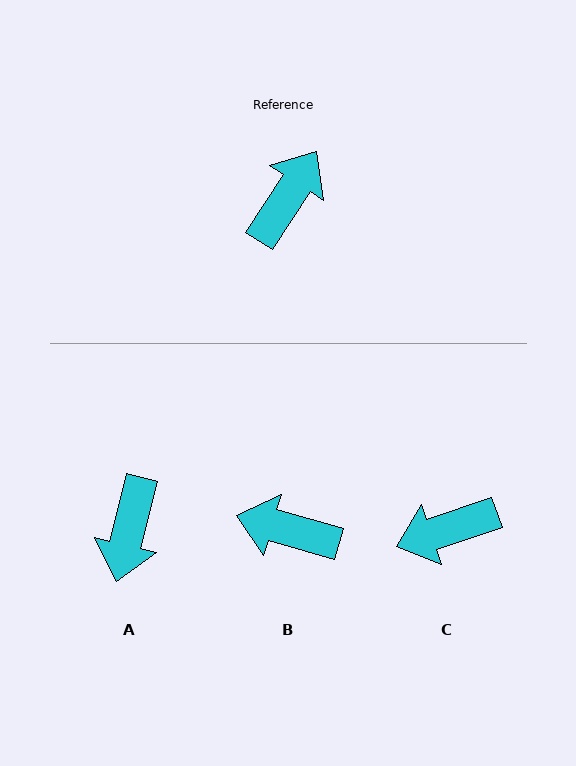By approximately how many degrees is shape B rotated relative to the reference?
Approximately 107 degrees counter-clockwise.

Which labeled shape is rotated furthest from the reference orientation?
A, about 161 degrees away.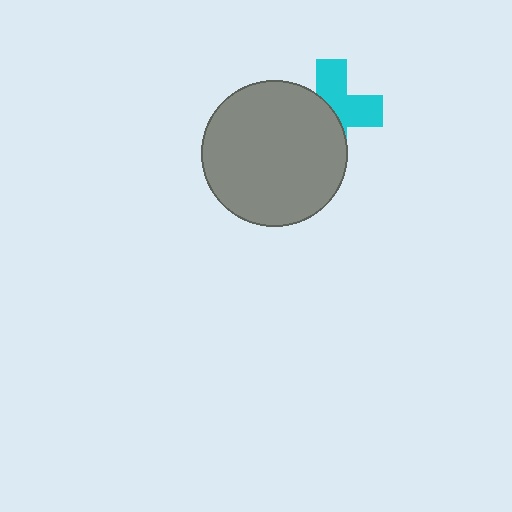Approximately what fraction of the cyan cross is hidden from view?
Roughly 51% of the cyan cross is hidden behind the gray circle.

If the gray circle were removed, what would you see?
You would see the complete cyan cross.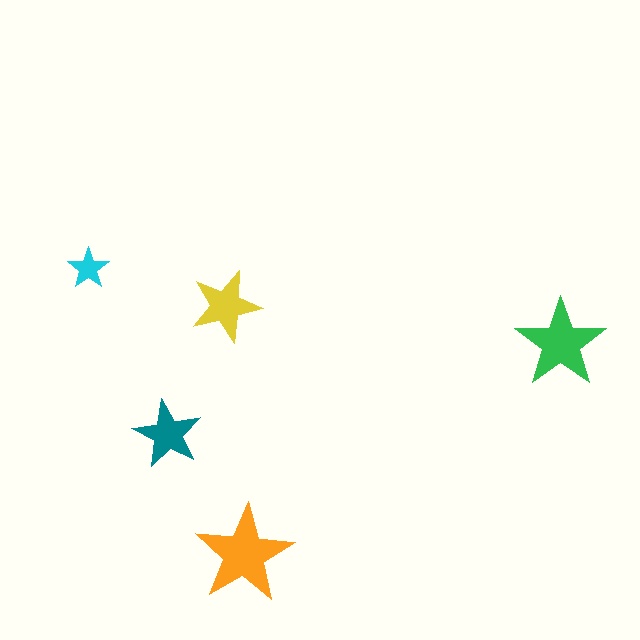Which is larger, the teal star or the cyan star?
The teal one.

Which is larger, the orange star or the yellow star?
The orange one.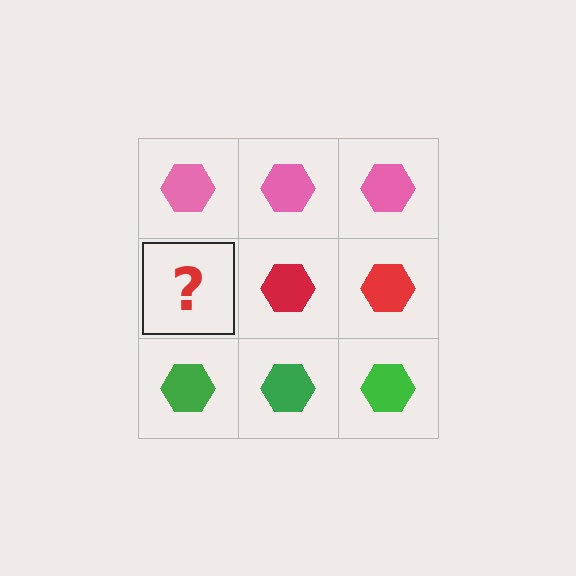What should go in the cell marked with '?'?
The missing cell should contain a red hexagon.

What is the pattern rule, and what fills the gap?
The rule is that each row has a consistent color. The gap should be filled with a red hexagon.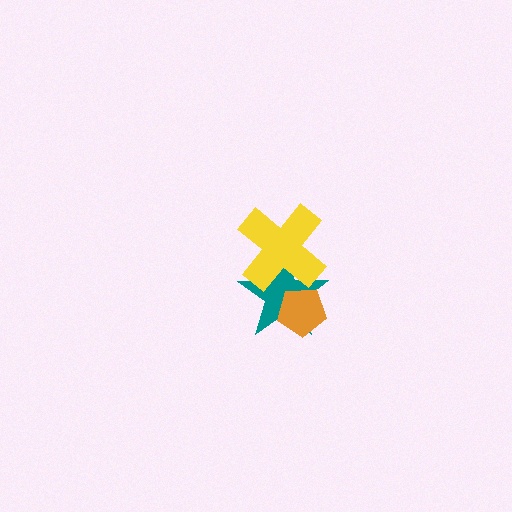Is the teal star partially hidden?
Yes, it is partially covered by another shape.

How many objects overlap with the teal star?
2 objects overlap with the teal star.